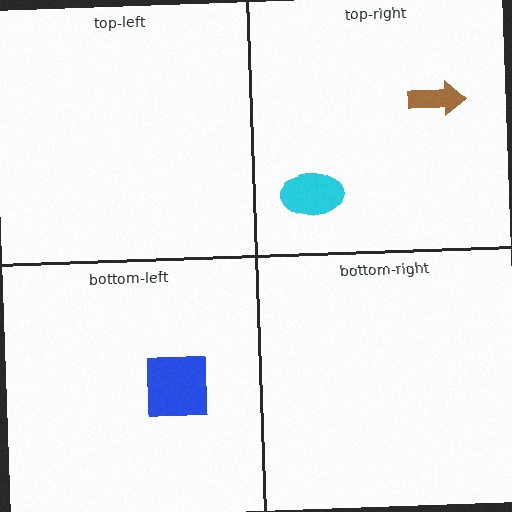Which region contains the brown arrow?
The top-right region.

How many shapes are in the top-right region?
2.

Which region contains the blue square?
The bottom-left region.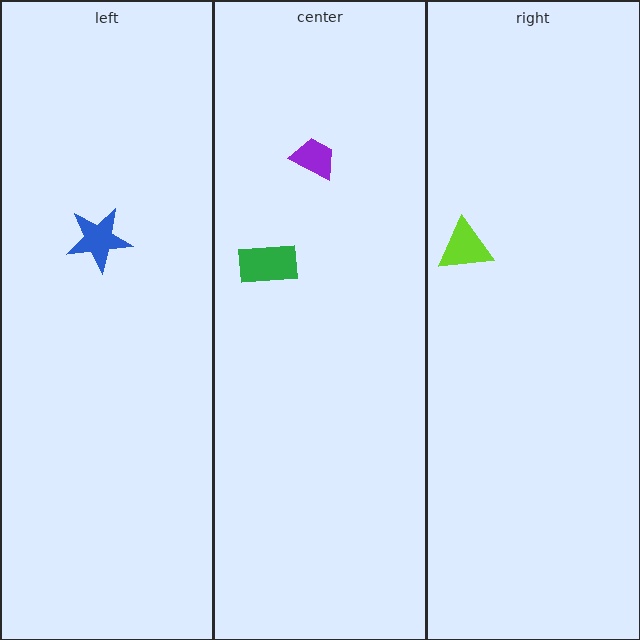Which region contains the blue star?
The left region.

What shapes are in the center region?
The green rectangle, the purple trapezoid.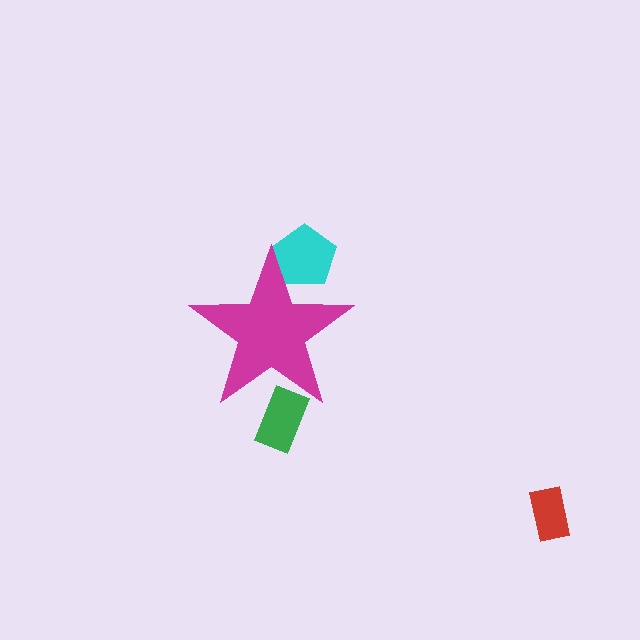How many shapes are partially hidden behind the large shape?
2 shapes are partially hidden.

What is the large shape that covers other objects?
A magenta star.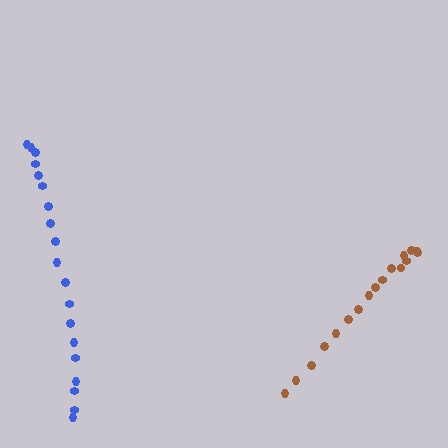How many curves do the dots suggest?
There are 2 distinct paths.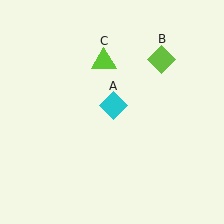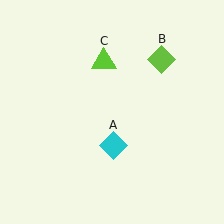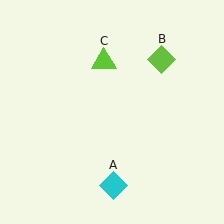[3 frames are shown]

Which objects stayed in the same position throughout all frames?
Lime diamond (object B) and lime triangle (object C) remained stationary.